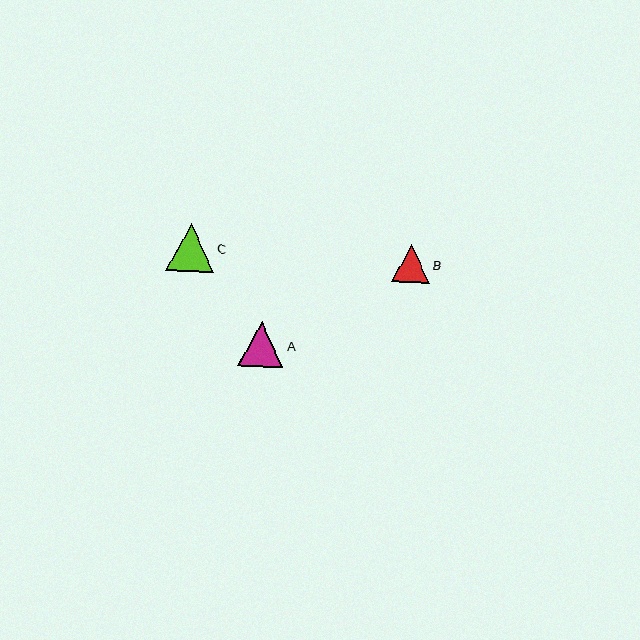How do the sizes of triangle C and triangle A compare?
Triangle C and triangle A are approximately the same size.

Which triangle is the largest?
Triangle C is the largest with a size of approximately 48 pixels.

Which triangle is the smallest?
Triangle B is the smallest with a size of approximately 38 pixels.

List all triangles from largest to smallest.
From largest to smallest: C, A, B.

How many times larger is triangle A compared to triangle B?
Triangle A is approximately 1.2 times the size of triangle B.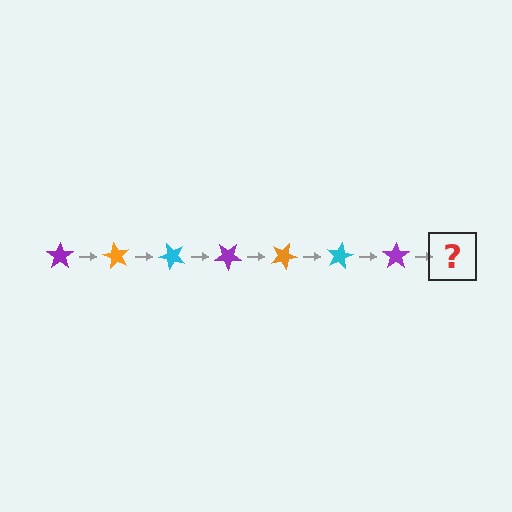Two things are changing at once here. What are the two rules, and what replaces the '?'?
The two rules are that it rotates 60 degrees each step and the color cycles through purple, orange, and cyan. The '?' should be an orange star, rotated 420 degrees from the start.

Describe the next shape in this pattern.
It should be an orange star, rotated 420 degrees from the start.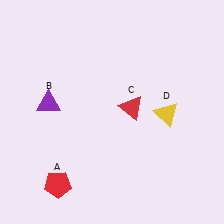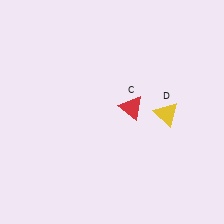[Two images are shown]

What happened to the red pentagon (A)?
The red pentagon (A) was removed in Image 2. It was in the bottom-left area of Image 1.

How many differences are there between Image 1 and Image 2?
There are 2 differences between the two images.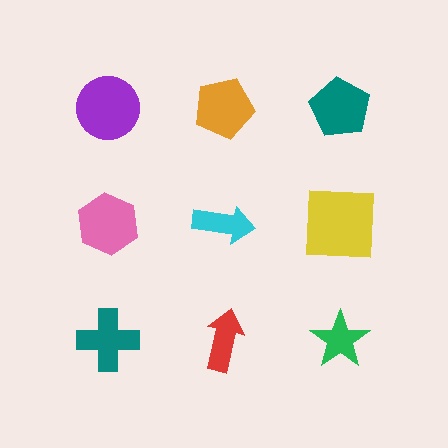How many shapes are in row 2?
3 shapes.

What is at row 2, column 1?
A pink hexagon.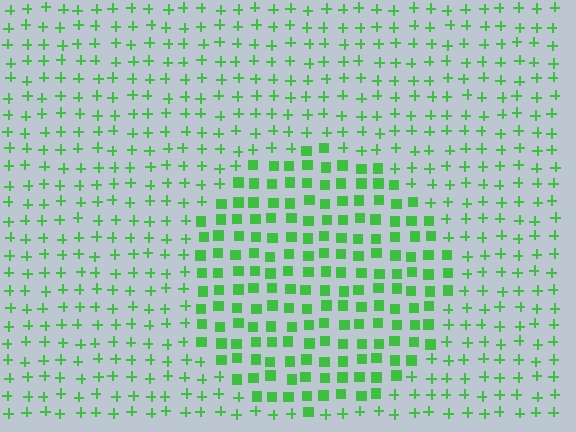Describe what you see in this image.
The image is filled with small green elements arranged in a uniform grid. A circle-shaped region contains squares, while the surrounding area contains plus signs. The boundary is defined purely by the change in element shape.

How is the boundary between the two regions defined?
The boundary is defined by a change in element shape: squares inside vs. plus signs outside. All elements share the same color and spacing.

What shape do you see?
I see a circle.